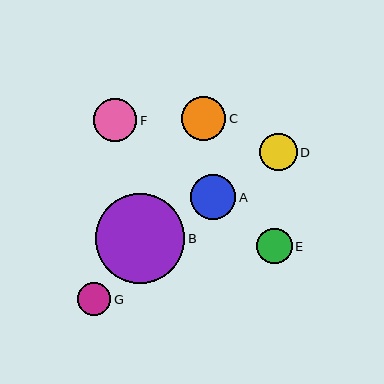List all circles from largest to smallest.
From largest to smallest: B, A, C, F, D, E, G.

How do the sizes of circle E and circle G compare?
Circle E and circle G are approximately the same size.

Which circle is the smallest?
Circle G is the smallest with a size of approximately 33 pixels.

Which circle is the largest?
Circle B is the largest with a size of approximately 90 pixels.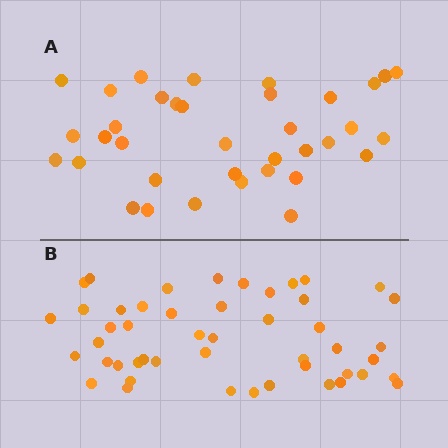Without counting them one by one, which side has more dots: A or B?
Region B (the bottom region) has more dots.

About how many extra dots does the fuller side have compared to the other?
Region B has roughly 12 or so more dots than region A.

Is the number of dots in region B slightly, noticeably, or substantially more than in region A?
Region B has noticeably more, but not dramatically so. The ratio is roughly 1.3 to 1.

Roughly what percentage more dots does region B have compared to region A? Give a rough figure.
About 35% more.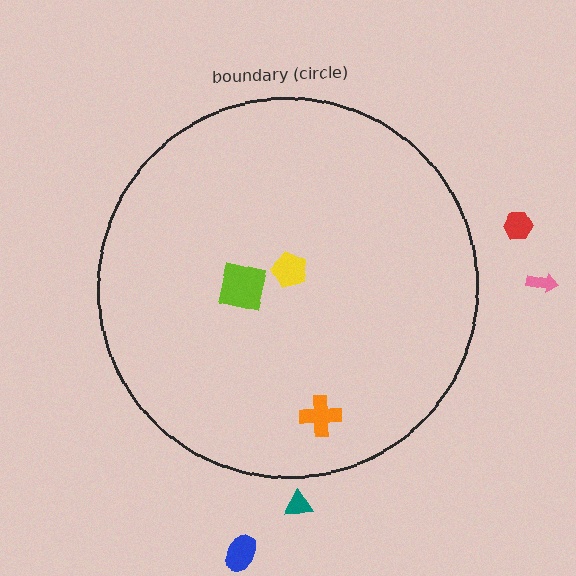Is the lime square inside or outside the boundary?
Inside.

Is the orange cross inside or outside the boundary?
Inside.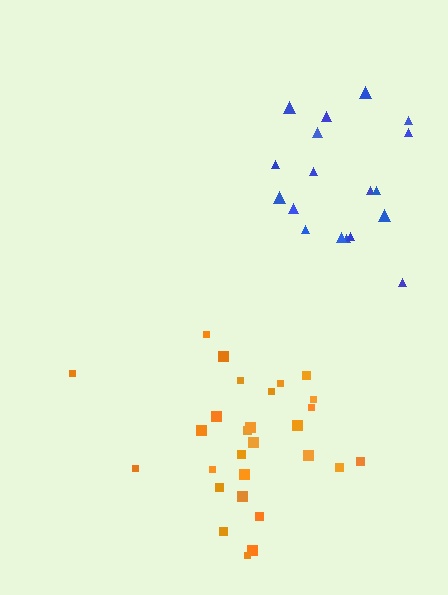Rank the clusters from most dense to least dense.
orange, blue.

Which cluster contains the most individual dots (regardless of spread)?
Orange (28).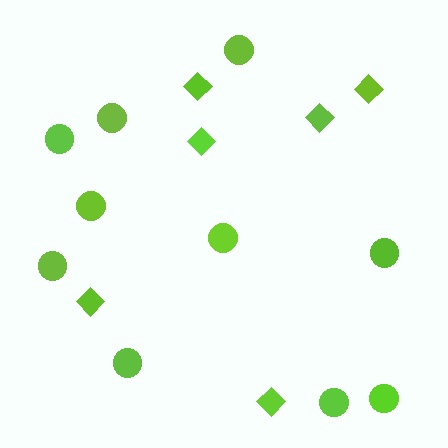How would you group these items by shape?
There are 2 groups: one group of diamonds (6) and one group of circles (10).